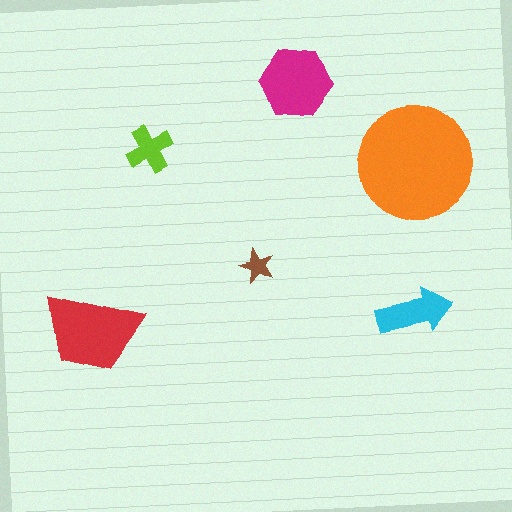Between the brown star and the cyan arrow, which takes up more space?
The cyan arrow.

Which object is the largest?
The orange circle.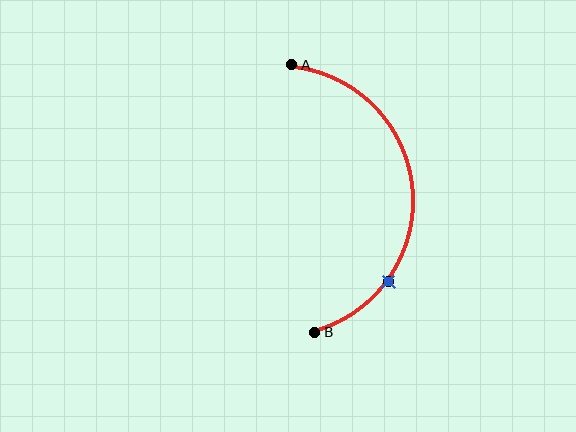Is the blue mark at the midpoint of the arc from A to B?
No. The blue mark lies on the arc but is closer to endpoint B. The arc midpoint would be at the point on the curve equidistant along the arc from both A and B.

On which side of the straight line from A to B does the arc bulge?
The arc bulges to the right of the straight line connecting A and B.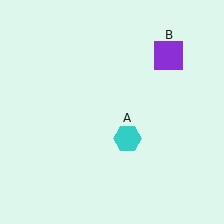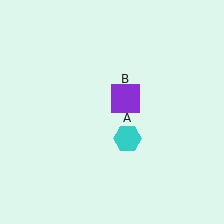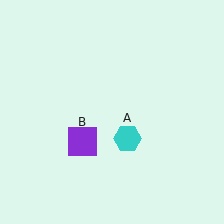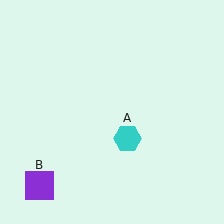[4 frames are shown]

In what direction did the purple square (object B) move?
The purple square (object B) moved down and to the left.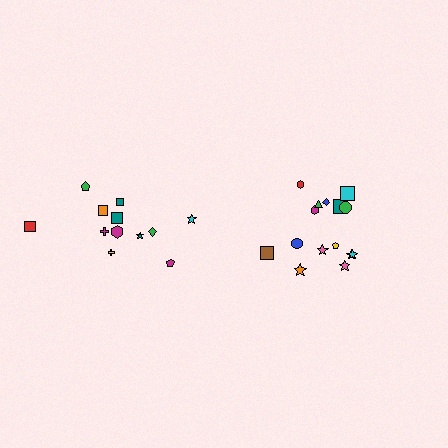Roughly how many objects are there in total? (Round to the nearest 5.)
Roughly 25 objects in total.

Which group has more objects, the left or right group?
The right group.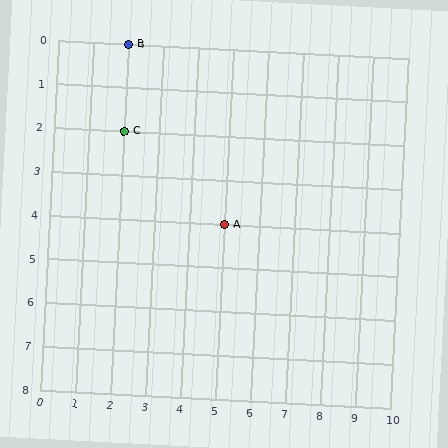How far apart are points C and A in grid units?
Points C and A are 3 columns and 2 rows apart (about 3.6 grid units diagonally).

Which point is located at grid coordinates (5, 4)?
Point A is at (5, 4).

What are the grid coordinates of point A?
Point A is at grid coordinates (5, 4).